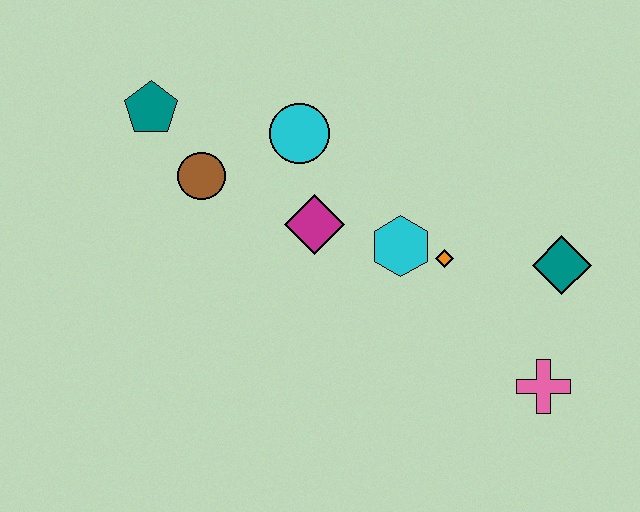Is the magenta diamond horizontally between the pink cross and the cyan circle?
Yes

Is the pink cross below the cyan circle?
Yes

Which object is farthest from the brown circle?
The pink cross is farthest from the brown circle.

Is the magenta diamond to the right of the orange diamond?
No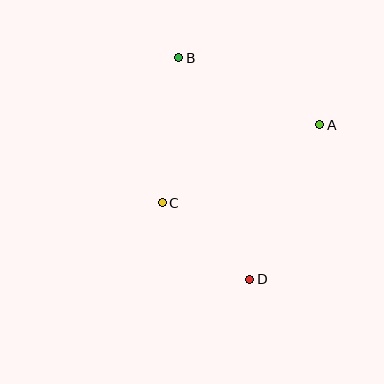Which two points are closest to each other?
Points C and D are closest to each other.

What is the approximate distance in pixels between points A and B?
The distance between A and B is approximately 156 pixels.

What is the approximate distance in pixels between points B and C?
The distance between B and C is approximately 146 pixels.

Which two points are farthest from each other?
Points B and D are farthest from each other.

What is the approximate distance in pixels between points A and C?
The distance between A and C is approximately 176 pixels.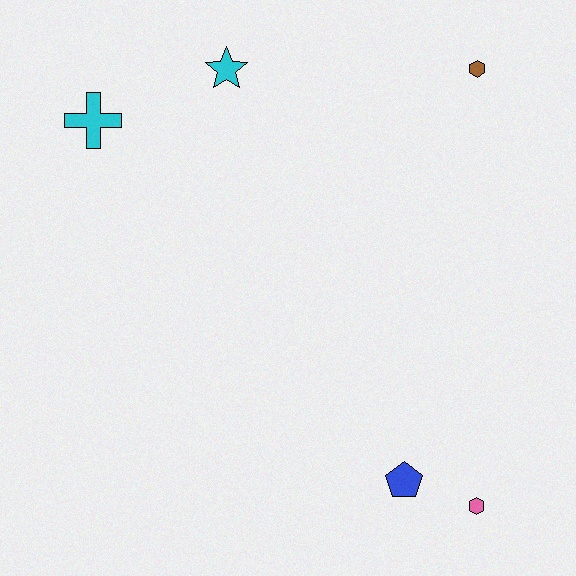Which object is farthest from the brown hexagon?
The pink hexagon is farthest from the brown hexagon.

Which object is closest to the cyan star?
The cyan cross is closest to the cyan star.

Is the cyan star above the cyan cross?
Yes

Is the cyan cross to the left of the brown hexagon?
Yes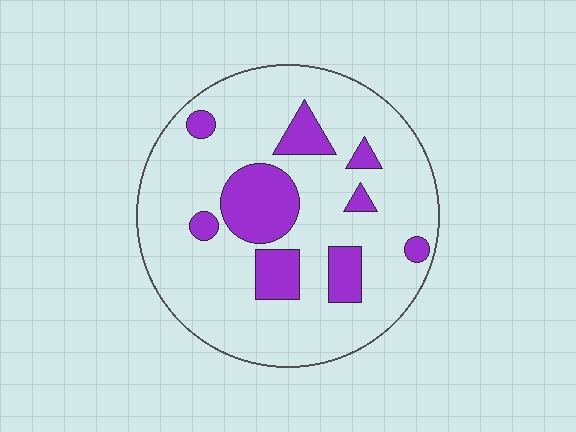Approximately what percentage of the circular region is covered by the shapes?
Approximately 20%.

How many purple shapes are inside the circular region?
9.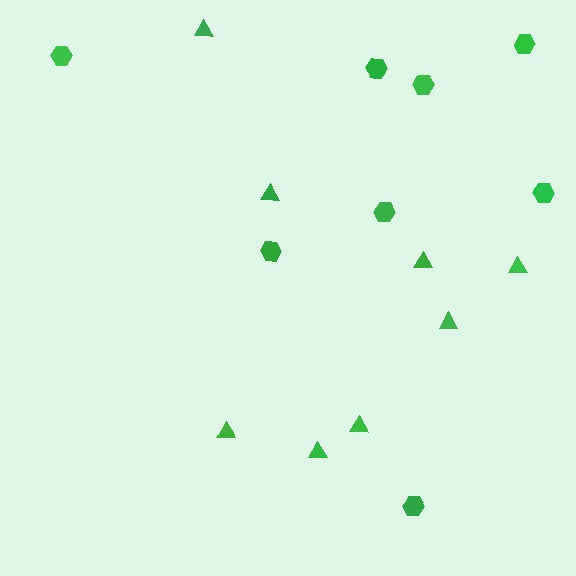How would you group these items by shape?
There are 2 groups: one group of triangles (8) and one group of hexagons (8).